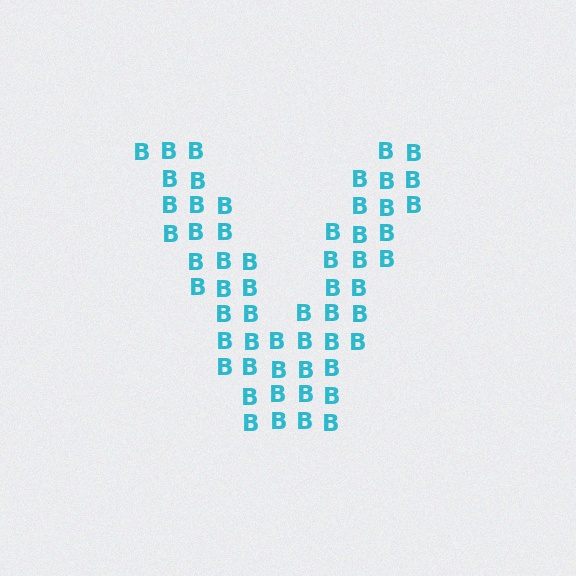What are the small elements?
The small elements are letter B's.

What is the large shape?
The large shape is the letter V.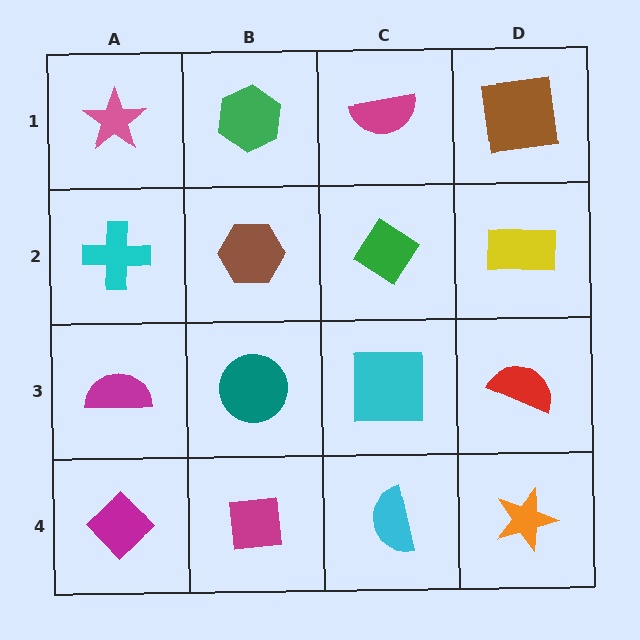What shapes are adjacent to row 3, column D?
A yellow rectangle (row 2, column D), an orange star (row 4, column D), a cyan square (row 3, column C).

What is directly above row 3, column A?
A cyan cross.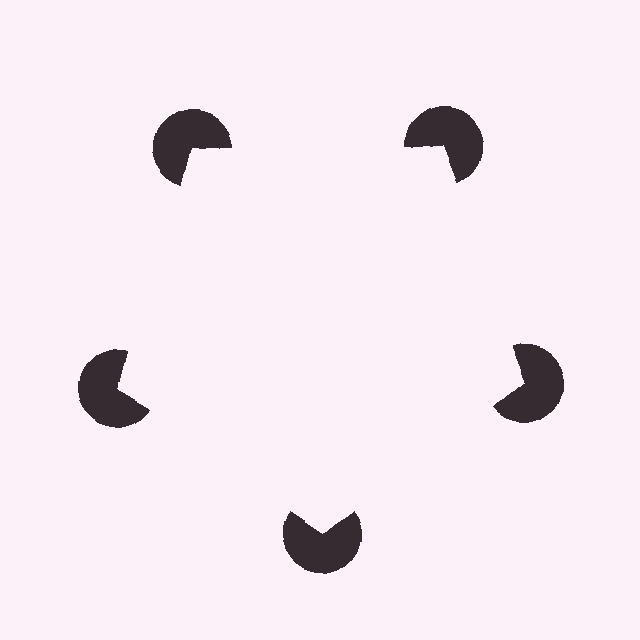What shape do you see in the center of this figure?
An illusory pentagon — its edges are inferred from the aligned wedge cuts in the pac-man discs, not physically drawn.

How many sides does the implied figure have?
5 sides.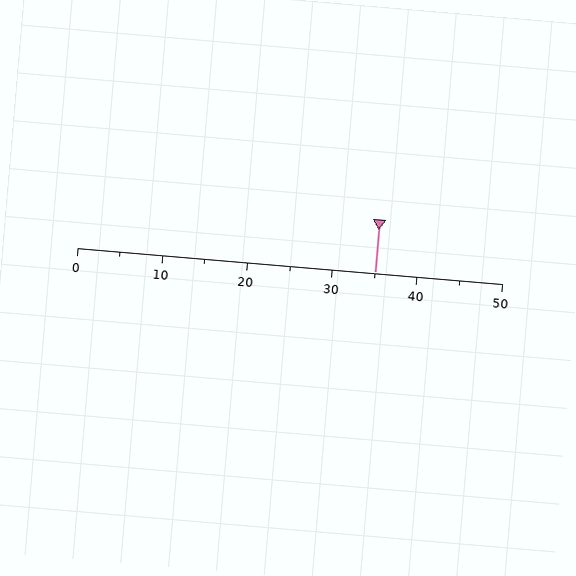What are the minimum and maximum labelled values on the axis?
The axis runs from 0 to 50.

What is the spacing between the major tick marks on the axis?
The major ticks are spaced 10 apart.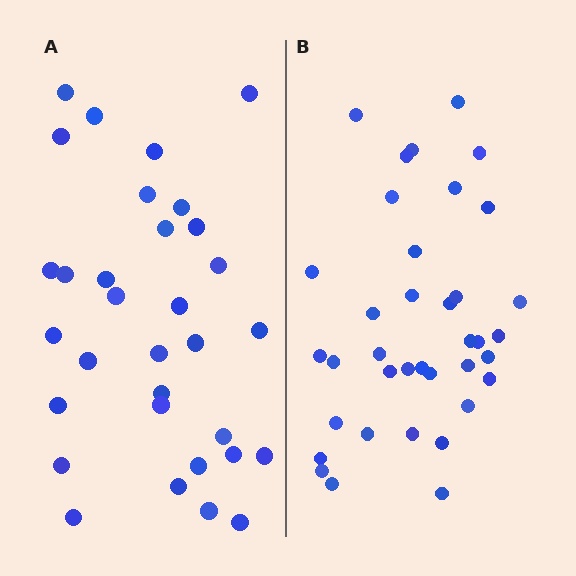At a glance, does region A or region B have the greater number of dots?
Region B (the right region) has more dots.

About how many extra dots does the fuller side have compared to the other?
Region B has about 5 more dots than region A.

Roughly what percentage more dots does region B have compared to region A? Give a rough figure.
About 15% more.